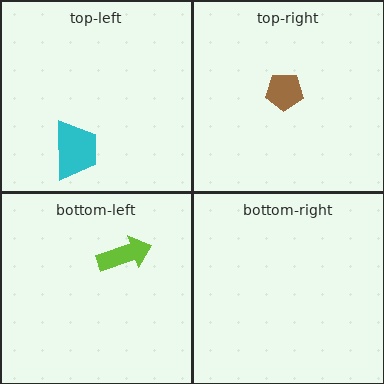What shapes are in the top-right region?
The brown pentagon.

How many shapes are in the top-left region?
1.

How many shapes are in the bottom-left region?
1.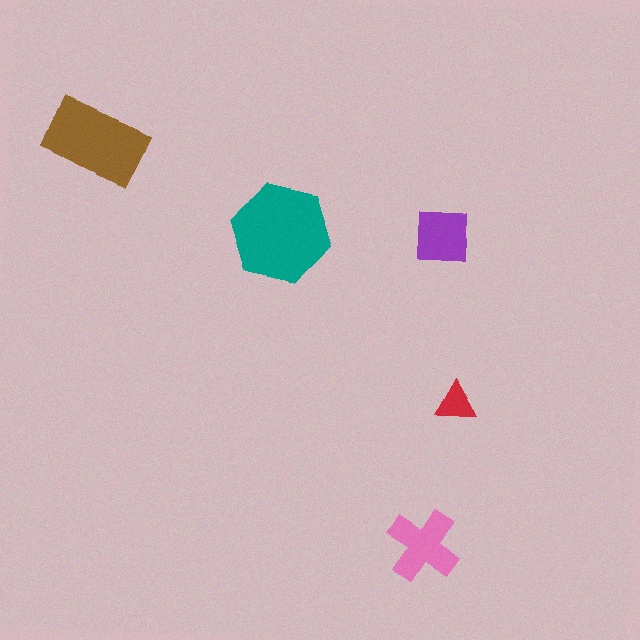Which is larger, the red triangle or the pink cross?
The pink cross.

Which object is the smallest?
The red triangle.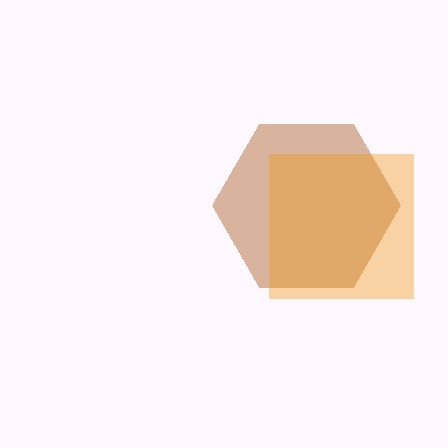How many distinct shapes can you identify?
There are 2 distinct shapes: a brown hexagon, an orange square.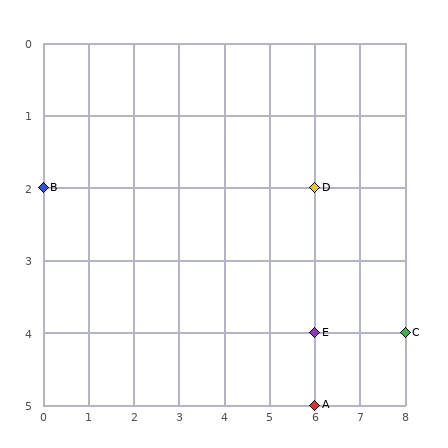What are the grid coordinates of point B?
Point B is at grid coordinates (0, 2).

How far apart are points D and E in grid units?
Points D and E are 2 rows apart.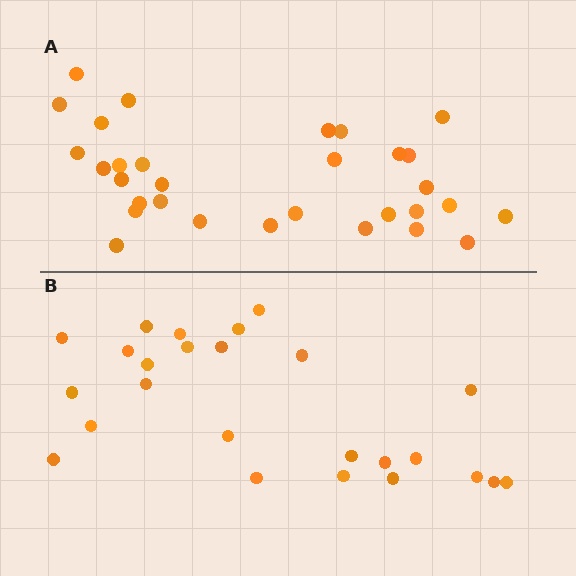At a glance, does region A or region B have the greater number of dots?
Region A (the top region) has more dots.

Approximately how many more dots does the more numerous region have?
Region A has about 6 more dots than region B.